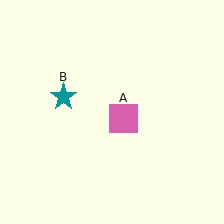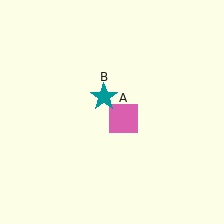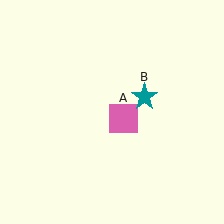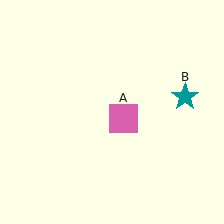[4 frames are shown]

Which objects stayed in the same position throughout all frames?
Pink square (object A) remained stationary.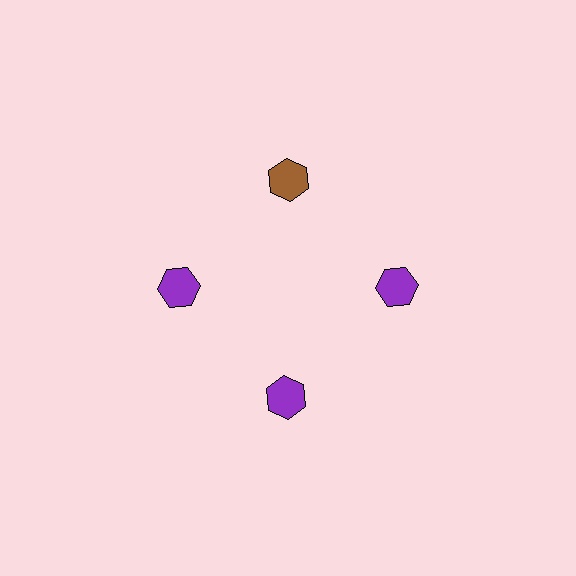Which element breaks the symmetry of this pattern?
The brown hexagon at roughly the 12 o'clock position breaks the symmetry. All other shapes are purple hexagons.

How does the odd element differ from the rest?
It has a different color: brown instead of purple.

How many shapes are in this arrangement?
There are 4 shapes arranged in a ring pattern.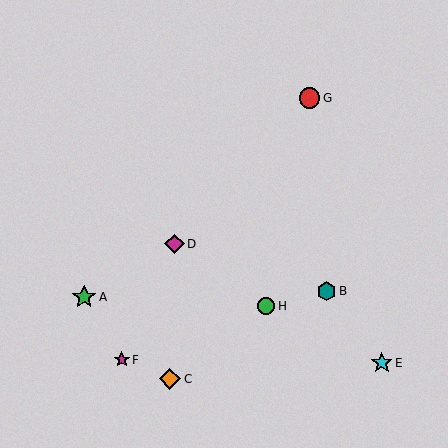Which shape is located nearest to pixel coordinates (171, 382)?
The orange diamond (labeled C) at (170, 378) is nearest to that location.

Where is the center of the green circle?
The center of the green circle is at (266, 306).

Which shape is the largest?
The green star (labeled A) is the largest.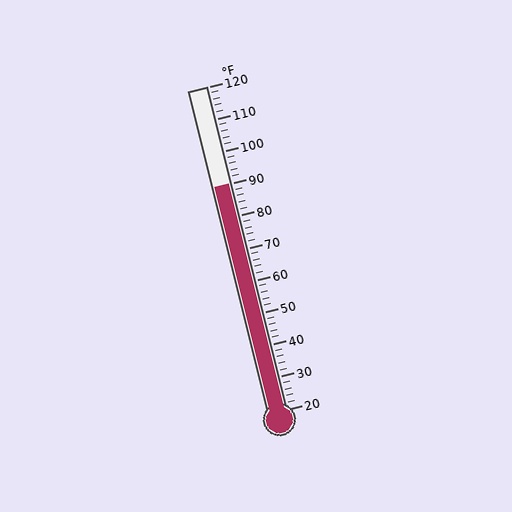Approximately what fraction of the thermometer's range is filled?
The thermometer is filled to approximately 70% of its range.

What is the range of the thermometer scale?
The thermometer scale ranges from 20°F to 120°F.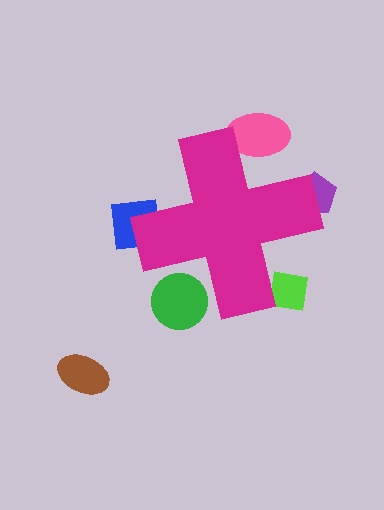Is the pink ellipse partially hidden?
Yes, the pink ellipse is partially hidden behind the magenta cross.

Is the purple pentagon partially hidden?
Yes, the purple pentagon is partially hidden behind the magenta cross.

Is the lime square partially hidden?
Yes, the lime square is partially hidden behind the magenta cross.